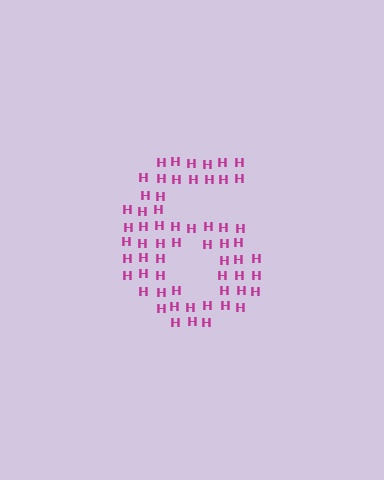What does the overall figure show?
The overall figure shows the digit 6.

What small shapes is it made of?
It is made of small letter H's.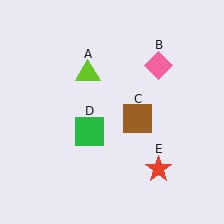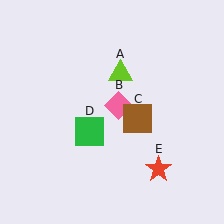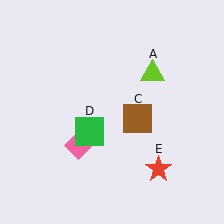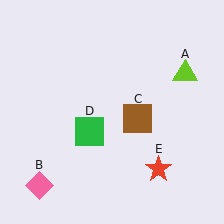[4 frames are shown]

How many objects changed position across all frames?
2 objects changed position: lime triangle (object A), pink diamond (object B).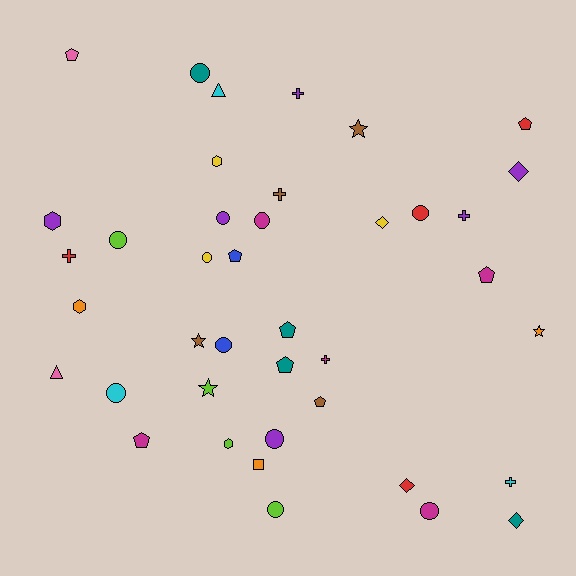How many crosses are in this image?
There are 6 crosses.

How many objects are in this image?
There are 40 objects.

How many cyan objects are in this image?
There are 3 cyan objects.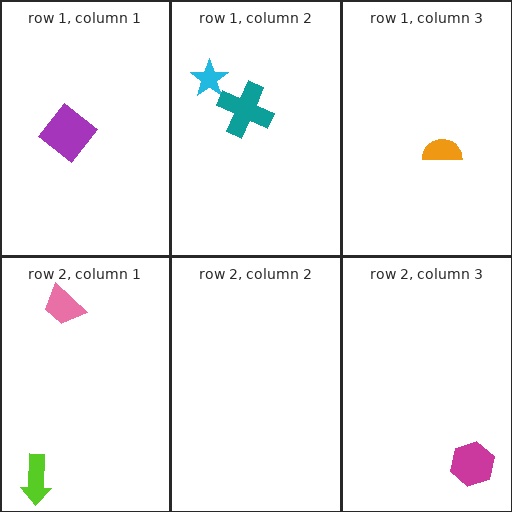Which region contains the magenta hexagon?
The row 2, column 3 region.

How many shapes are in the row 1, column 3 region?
1.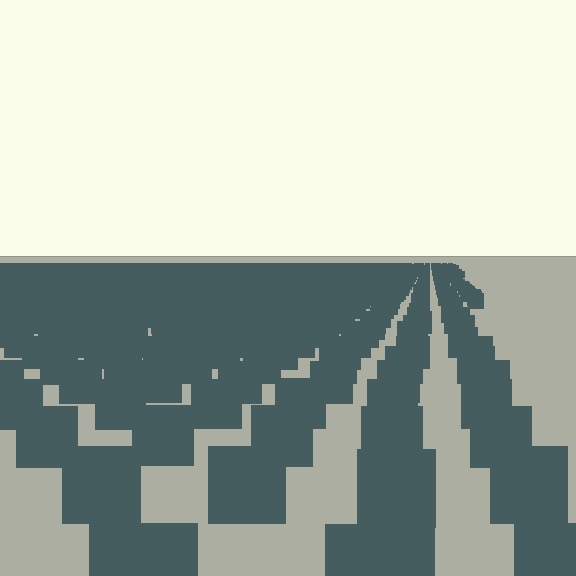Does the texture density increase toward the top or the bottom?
Density increases toward the top.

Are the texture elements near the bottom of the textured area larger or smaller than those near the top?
Larger. Near the bottom, elements are closer to the viewer and appear at a bigger on-screen size.